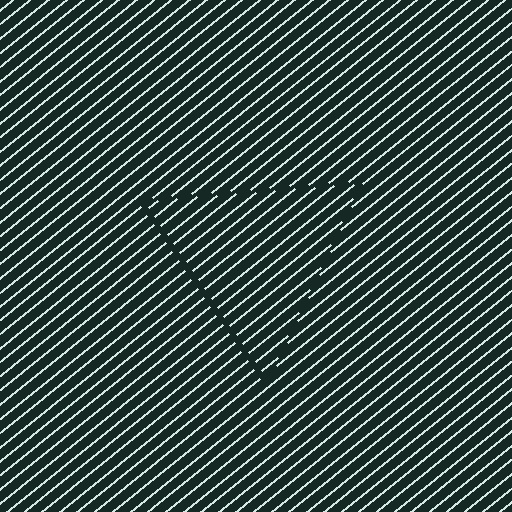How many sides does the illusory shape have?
3 sides — the line-ends trace a triangle.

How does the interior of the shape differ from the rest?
The interior of the shape contains the same grating, shifted by half a period — the contour is defined by the phase discontinuity where line-ends from the inner and outer gratings abut.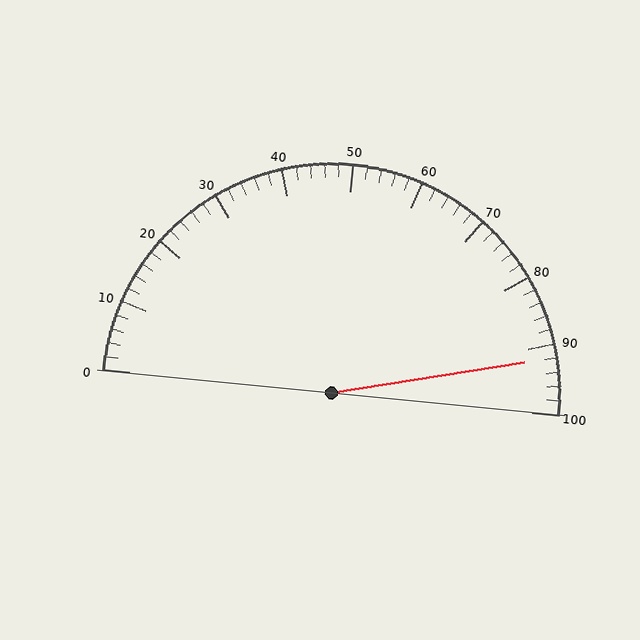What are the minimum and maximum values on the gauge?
The gauge ranges from 0 to 100.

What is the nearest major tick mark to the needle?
The nearest major tick mark is 90.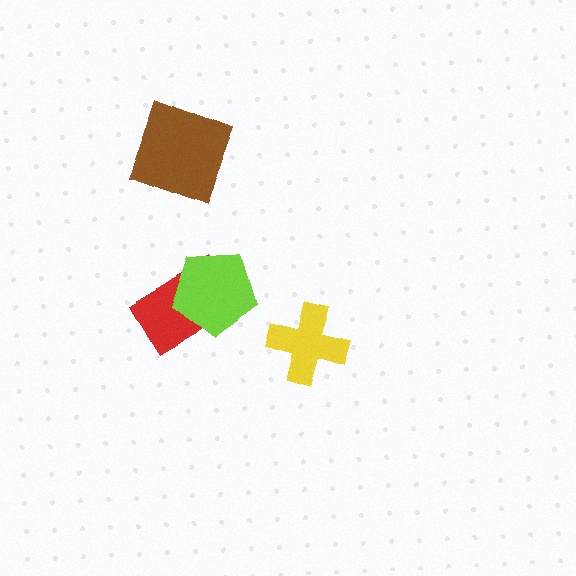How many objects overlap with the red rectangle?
1 object overlaps with the red rectangle.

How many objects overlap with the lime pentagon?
1 object overlaps with the lime pentagon.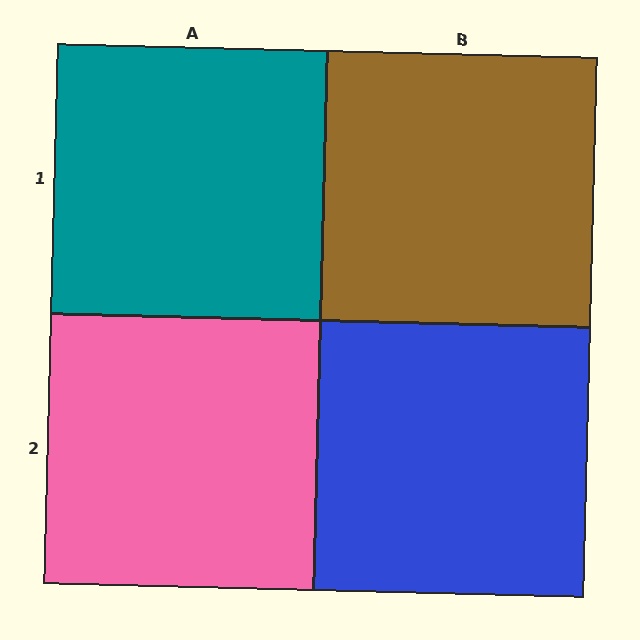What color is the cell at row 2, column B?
Blue.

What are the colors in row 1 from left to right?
Teal, brown.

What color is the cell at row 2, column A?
Pink.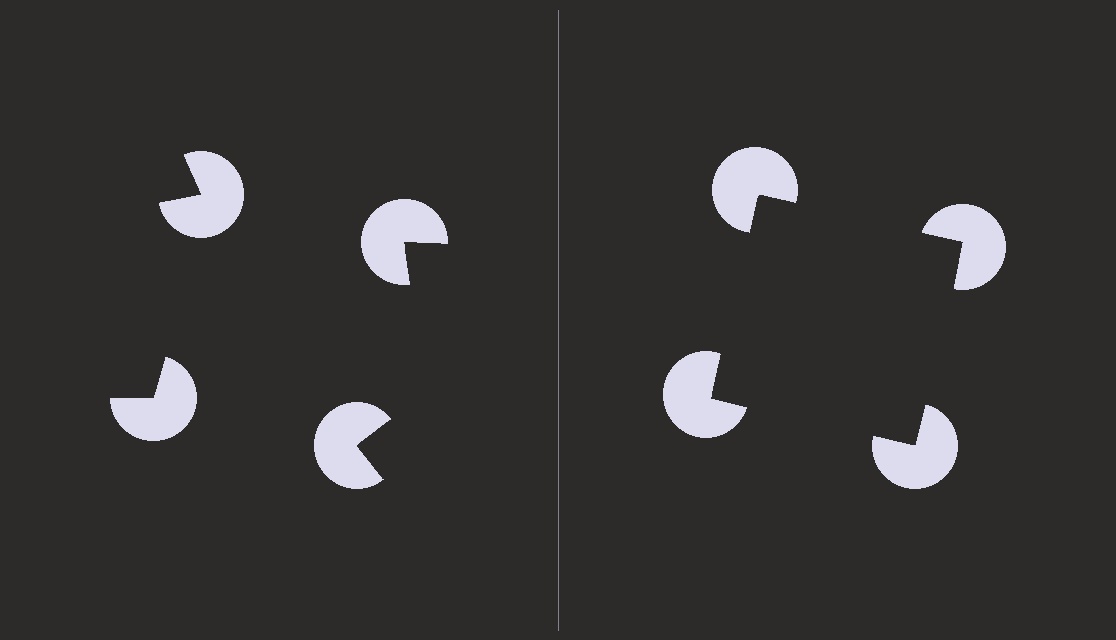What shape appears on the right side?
An illusory square.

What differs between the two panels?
The pac-man discs are positioned identically on both sides; only the wedge orientations differ. On the right they align to a square; on the left they are misaligned.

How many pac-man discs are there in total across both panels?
8 — 4 on each side.